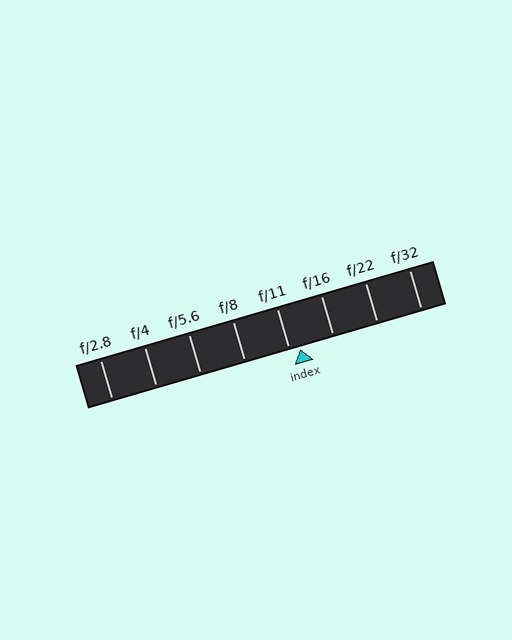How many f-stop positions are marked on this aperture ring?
There are 8 f-stop positions marked.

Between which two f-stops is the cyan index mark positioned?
The index mark is between f/11 and f/16.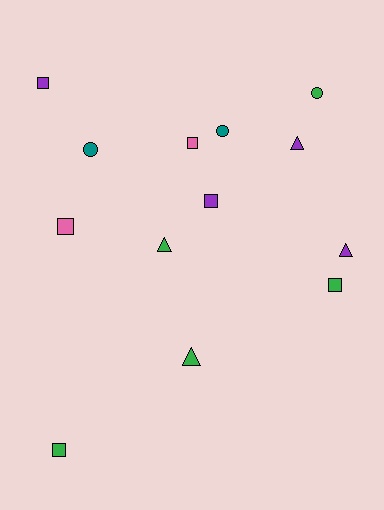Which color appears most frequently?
Green, with 5 objects.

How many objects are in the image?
There are 13 objects.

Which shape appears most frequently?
Square, with 6 objects.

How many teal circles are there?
There are 2 teal circles.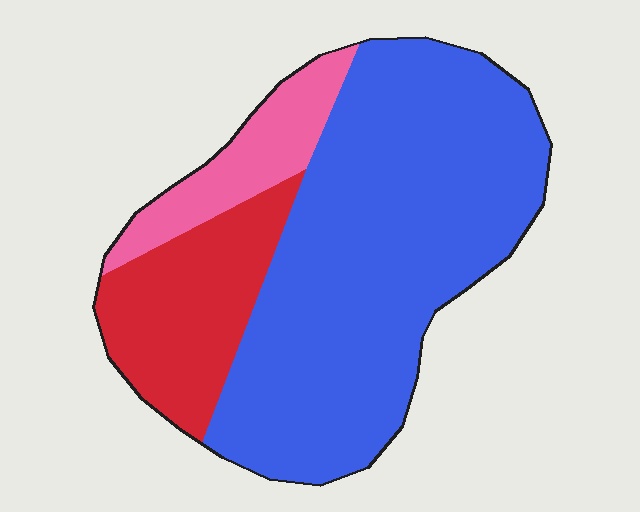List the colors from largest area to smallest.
From largest to smallest: blue, red, pink.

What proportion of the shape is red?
Red covers around 20% of the shape.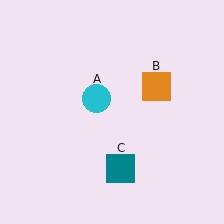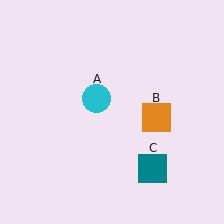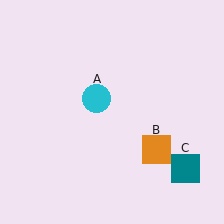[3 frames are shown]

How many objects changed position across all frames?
2 objects changed position: orange square (object B), teal square (object C).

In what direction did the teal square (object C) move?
The teal square (object C) moved right.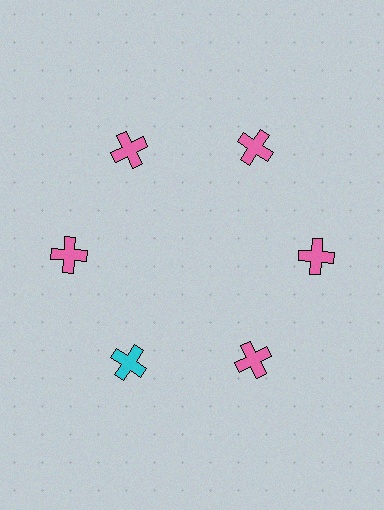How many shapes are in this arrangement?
There are 6 shapes arranged in a ring pattern.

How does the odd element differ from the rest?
It has a different color: cyan instead of pink.